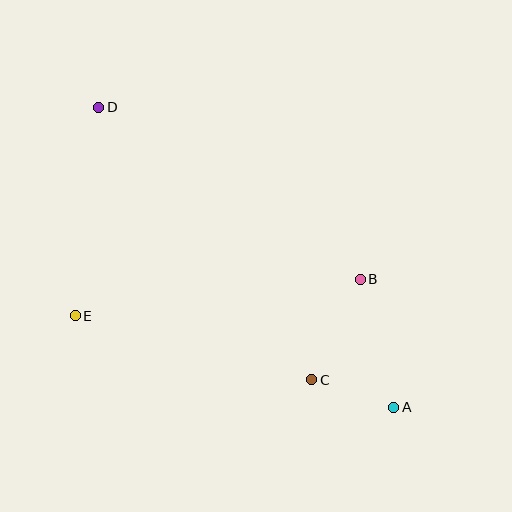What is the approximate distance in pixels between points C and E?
The distance between C and E is approximately 245 pixels.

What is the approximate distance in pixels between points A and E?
The distance between A and E is approximately 331 pixels.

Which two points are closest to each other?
Points A and C are closest to each other.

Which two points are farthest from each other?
Points A and D are farthest from each other.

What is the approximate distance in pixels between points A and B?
The distance between A and B is approximately 132 pixels.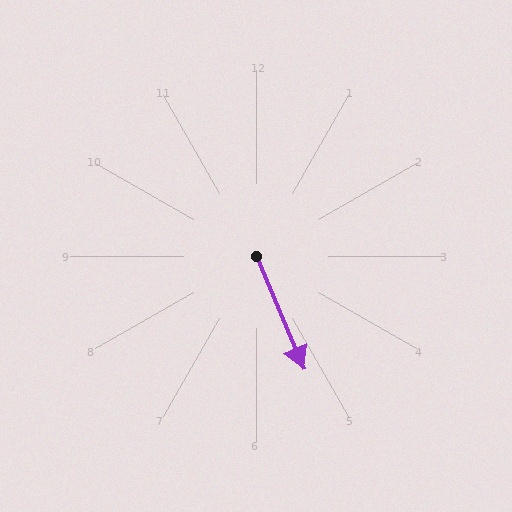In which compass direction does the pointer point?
Southeast.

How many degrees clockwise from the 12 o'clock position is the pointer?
Approximately 157 degrees.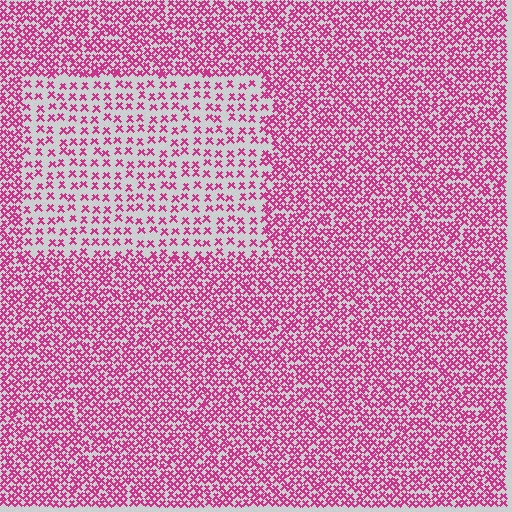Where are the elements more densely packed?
The elements are more densely packed outside the rectangle boundary.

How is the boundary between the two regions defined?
The boundary is defined by a change in element density (approximately 2.2x ratio). All elements are the same color, size, and shape.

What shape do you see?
I see a rectangle.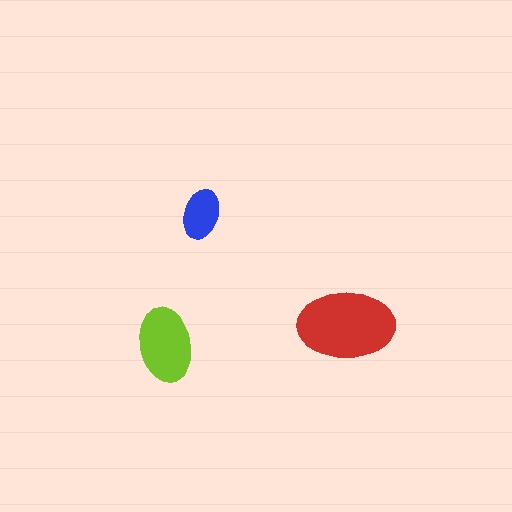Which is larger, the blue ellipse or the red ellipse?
The red one.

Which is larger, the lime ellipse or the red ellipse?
The red one.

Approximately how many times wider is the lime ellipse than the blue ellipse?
About 1.5 times wider.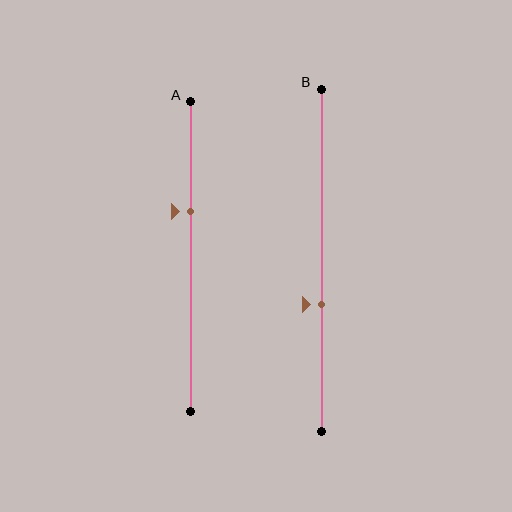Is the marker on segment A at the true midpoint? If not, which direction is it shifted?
No, the marker on segment A is shifted upward by about 15% of the segment length.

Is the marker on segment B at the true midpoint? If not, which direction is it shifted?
No, the marker on segment B is shifted downward by about 13% of the segment length.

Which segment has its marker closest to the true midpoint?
Segment B has its marker closest to the true midpoint.